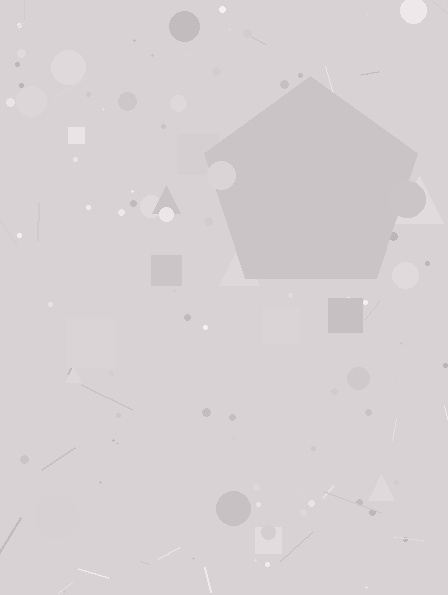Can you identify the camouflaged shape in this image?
The camouflaged shape is a pentagon.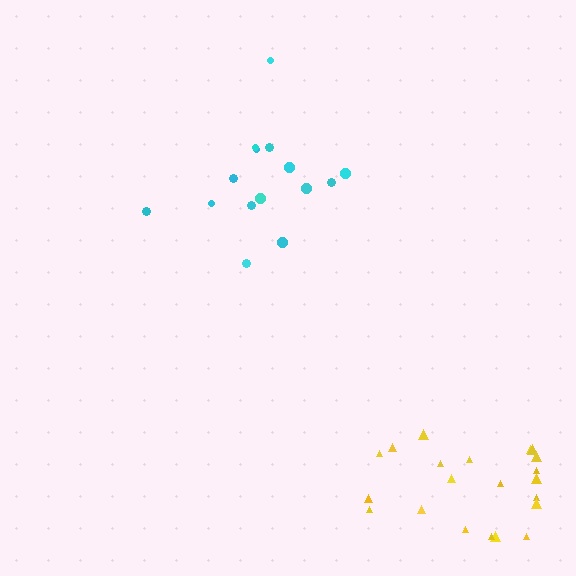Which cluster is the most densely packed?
Cyan.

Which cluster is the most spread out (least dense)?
Yellow.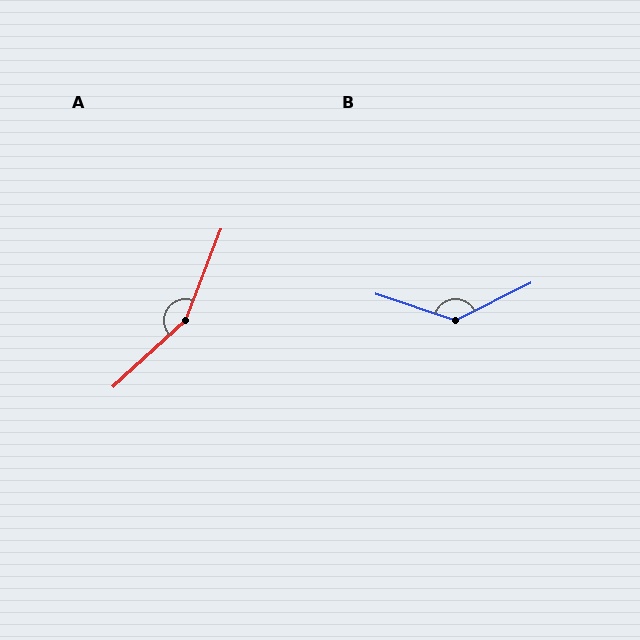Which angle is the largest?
A, at approximately 153 degrees.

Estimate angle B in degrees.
Approximately 135 degrees.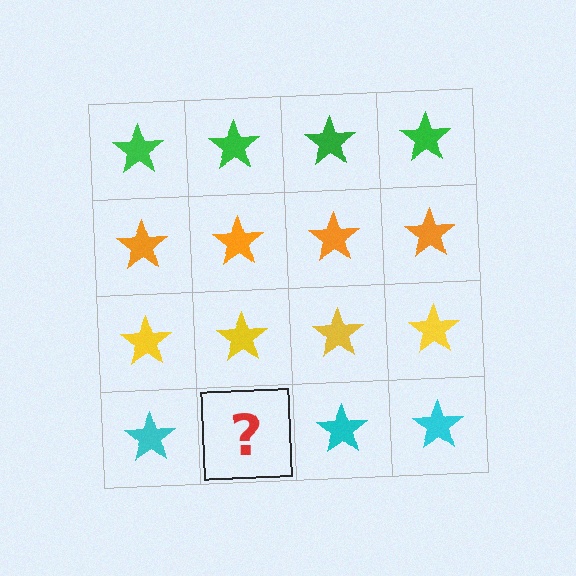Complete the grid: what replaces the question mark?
The question mark should be replaced with a cyan star.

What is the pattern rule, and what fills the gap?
The rule is that each row has a consistent color. The gap should be filled with a cyan star.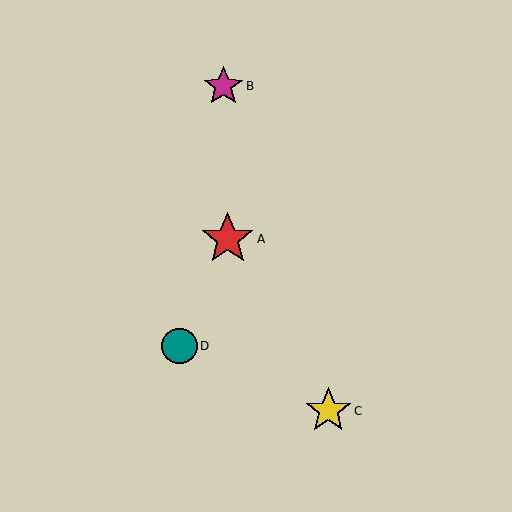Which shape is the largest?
The red star (labeled A) is the largest.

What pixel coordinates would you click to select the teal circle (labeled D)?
Click at (179, 346) to select the teal circle D.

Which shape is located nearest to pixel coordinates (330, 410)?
The yellow star (labeled C) at (328, 411) is nearest to that location.